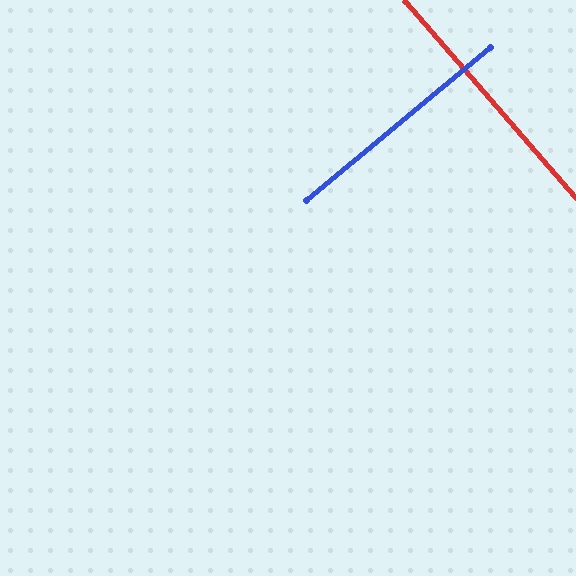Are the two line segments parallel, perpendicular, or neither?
Perpendicular — they meet at approximately 89°.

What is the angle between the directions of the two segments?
Approximately 89 degrees.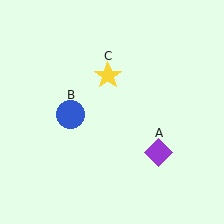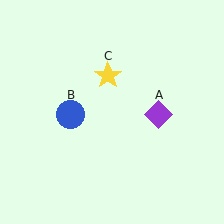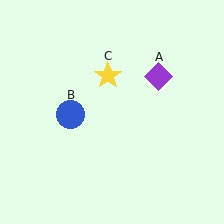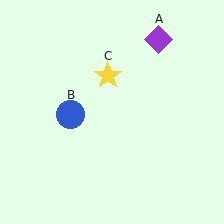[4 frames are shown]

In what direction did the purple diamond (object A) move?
The purple diamond (object A) moved up.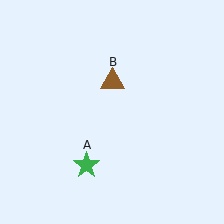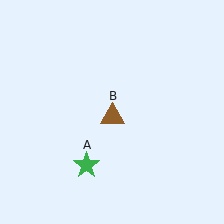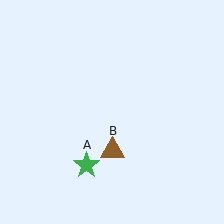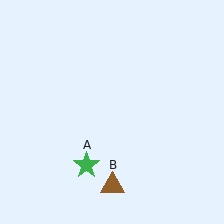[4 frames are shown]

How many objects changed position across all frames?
1 object changed position: brown triangle (object B).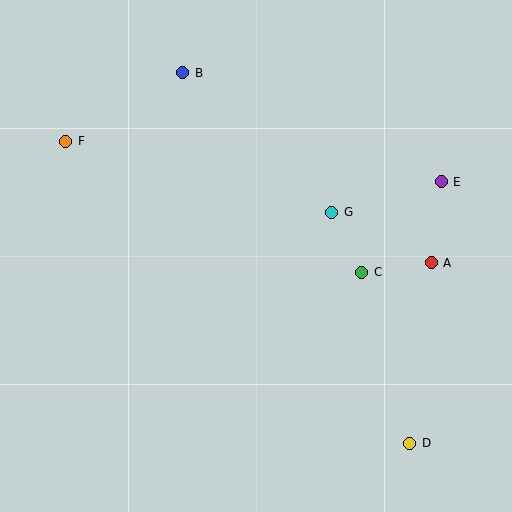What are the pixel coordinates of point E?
Point E is at (441, 182).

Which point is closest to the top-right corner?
Point E is closest to the top-right corner.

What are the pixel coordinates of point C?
Point C is at (362, 272).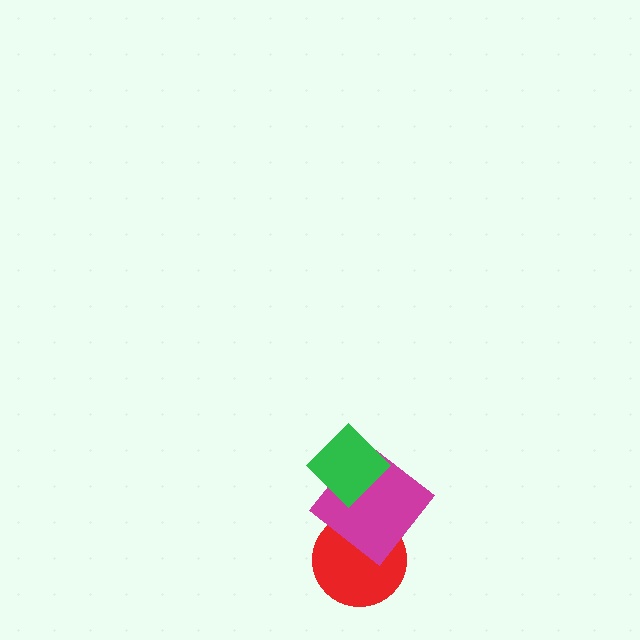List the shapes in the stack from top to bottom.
From top to bottom: the green diamond, the magenta diamond, the red circle.